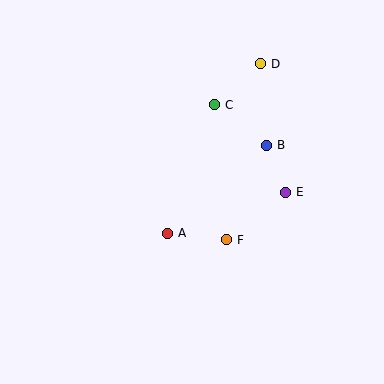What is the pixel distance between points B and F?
The distance between B and F is 102 pixels.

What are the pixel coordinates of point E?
Point E is at (286, 192).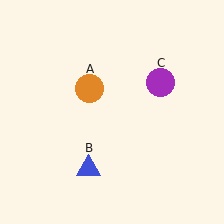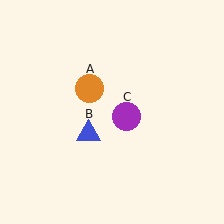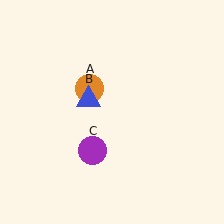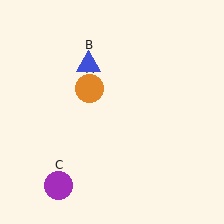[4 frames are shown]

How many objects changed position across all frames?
2 objects changed position: blue triangle (object B), purple circle (object C).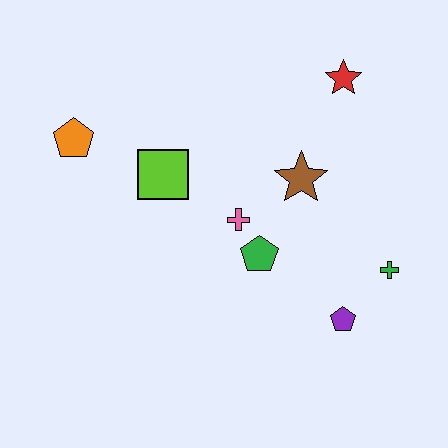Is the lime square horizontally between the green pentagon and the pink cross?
No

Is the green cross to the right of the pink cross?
Yes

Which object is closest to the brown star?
The pink cross is closest to the brown star.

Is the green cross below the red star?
Yes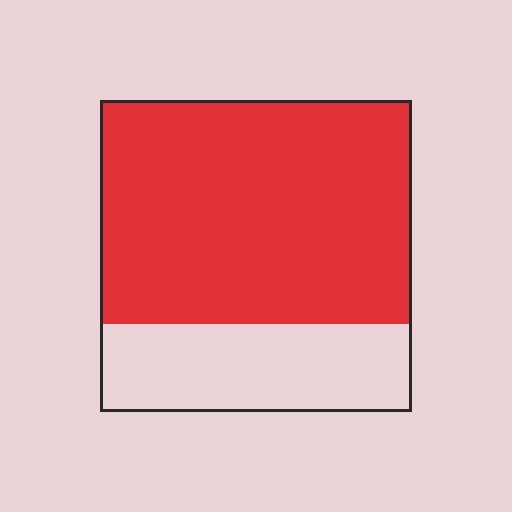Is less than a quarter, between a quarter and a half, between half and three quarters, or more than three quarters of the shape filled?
Between half and three quarters.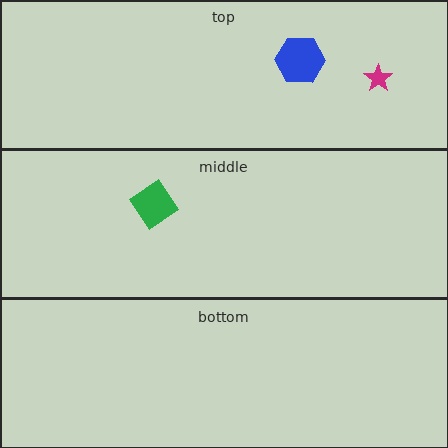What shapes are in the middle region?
The green diamond.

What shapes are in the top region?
The blue hexagon, the magenta star.